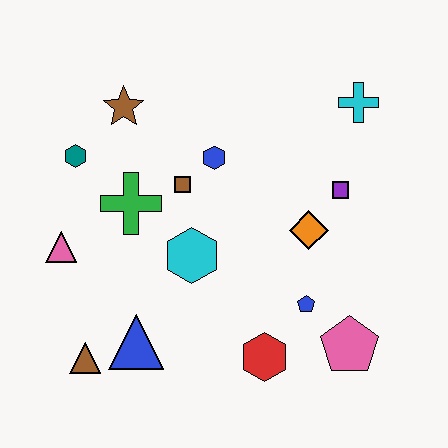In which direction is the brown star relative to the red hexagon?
The brown star is above the red hexagon.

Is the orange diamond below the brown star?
Yes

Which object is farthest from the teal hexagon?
The pink pentagon is farthest from the teal hexagon.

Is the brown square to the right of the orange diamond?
No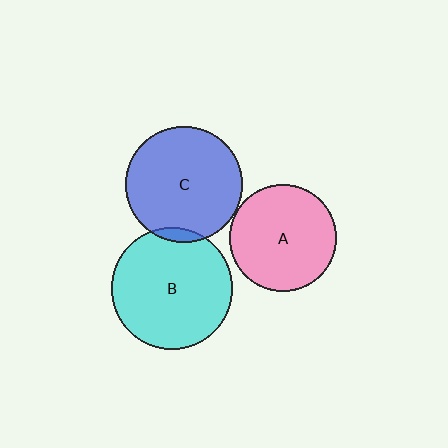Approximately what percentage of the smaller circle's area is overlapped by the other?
Approximately 5%.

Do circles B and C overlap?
Yes.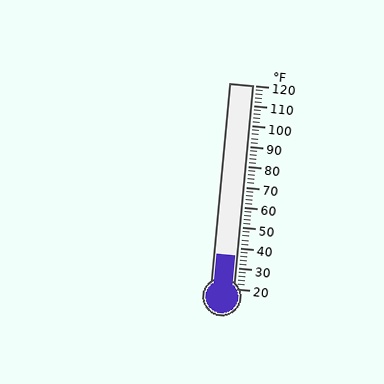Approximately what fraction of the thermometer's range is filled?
The thermometer is filled to approximately 15% of its range.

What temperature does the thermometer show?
The thermometer shows approximately 36°F.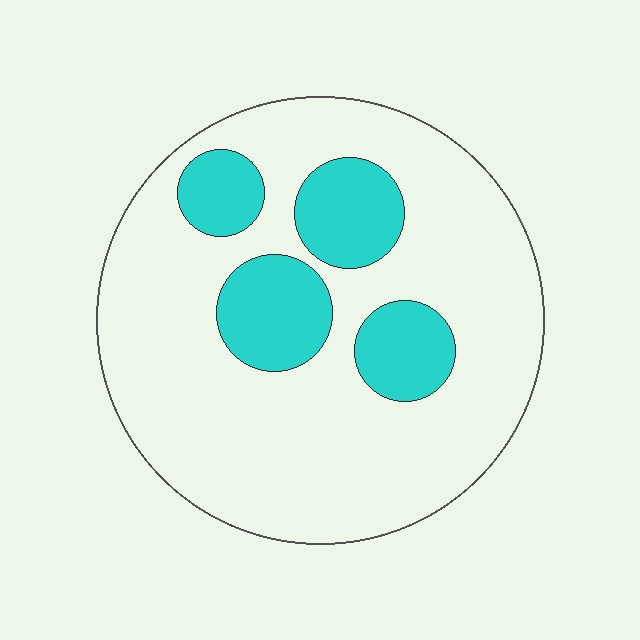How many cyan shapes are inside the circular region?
4.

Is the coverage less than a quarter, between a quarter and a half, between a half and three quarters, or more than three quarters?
Less than a quarter.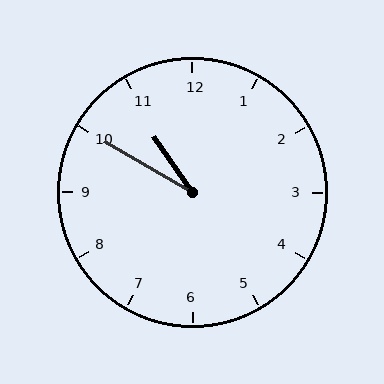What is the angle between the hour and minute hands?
Approximately 25 degrees.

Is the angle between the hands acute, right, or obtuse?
It is acute.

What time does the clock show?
10:50.